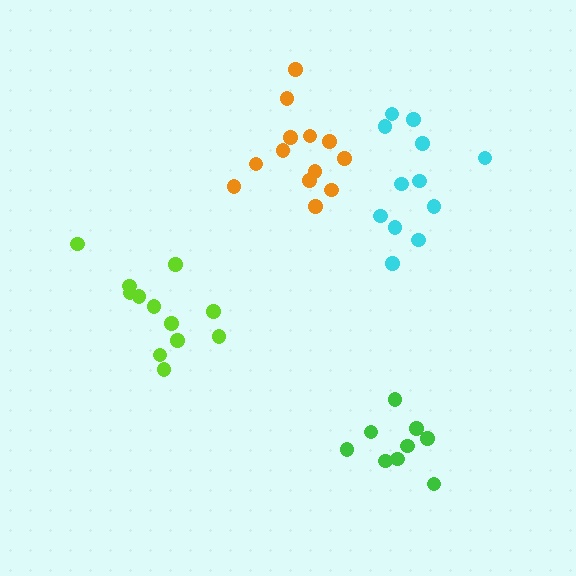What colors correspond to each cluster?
The clusters are colored: lime, orange, green, cyan.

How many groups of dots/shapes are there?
There are 4 groups.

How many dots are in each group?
Group 1: 12 dots, Group 2: 13 dots, Group 3: 9 dots, Group 4: 12 dots (46 total).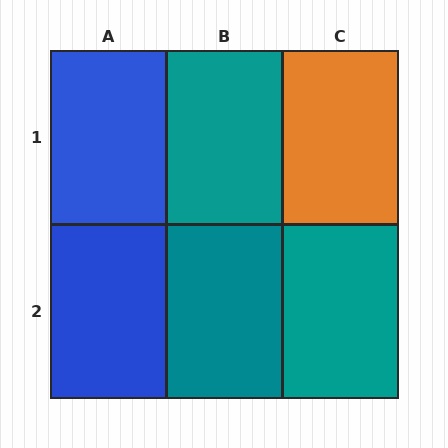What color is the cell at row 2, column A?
Blue.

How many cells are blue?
2 cells are blue.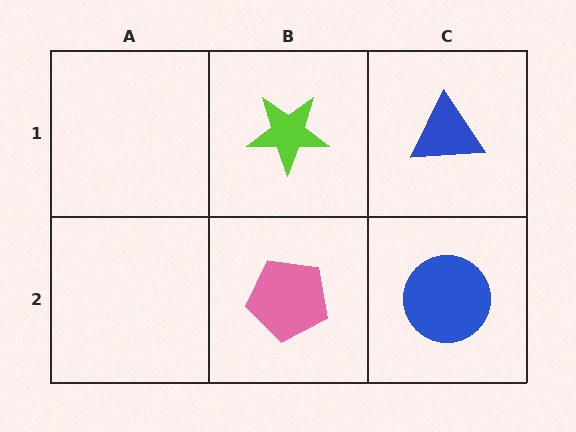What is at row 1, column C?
A blue triangle.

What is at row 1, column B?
A lime star.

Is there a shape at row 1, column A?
No, that cell is empty.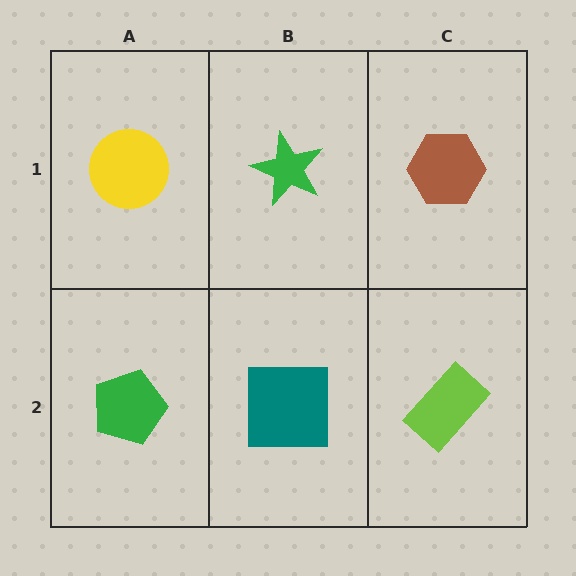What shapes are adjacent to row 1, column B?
A teal square (row 2, column B), a yellow circle (row 1, column A), a brown hexagon (row 1, column C).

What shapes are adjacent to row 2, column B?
A green star (row 1, column B), a green pentagon (row 2, column A), a lime rectangle (row 2, column C).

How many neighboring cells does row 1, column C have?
2.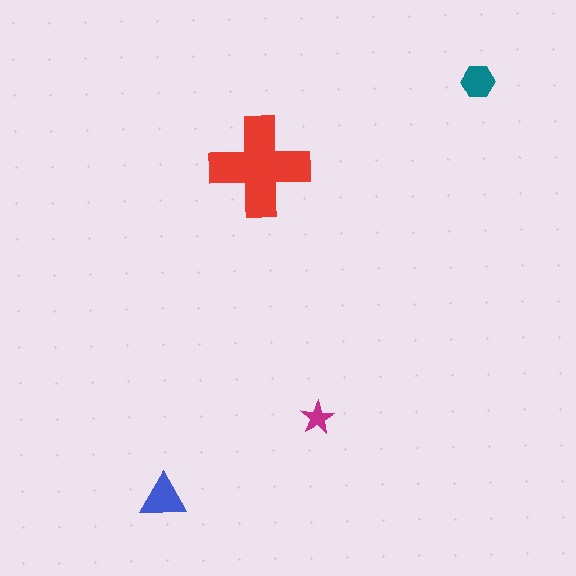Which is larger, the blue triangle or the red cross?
The red cross.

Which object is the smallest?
The magenta star.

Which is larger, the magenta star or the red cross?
The red cross.